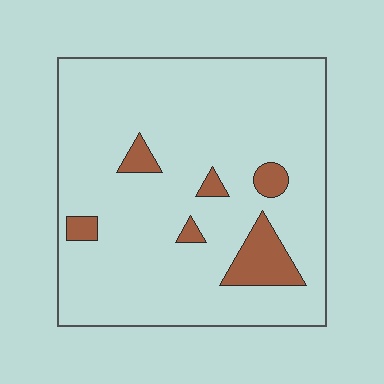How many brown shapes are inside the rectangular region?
6.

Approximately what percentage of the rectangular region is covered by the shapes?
Approximately 10%.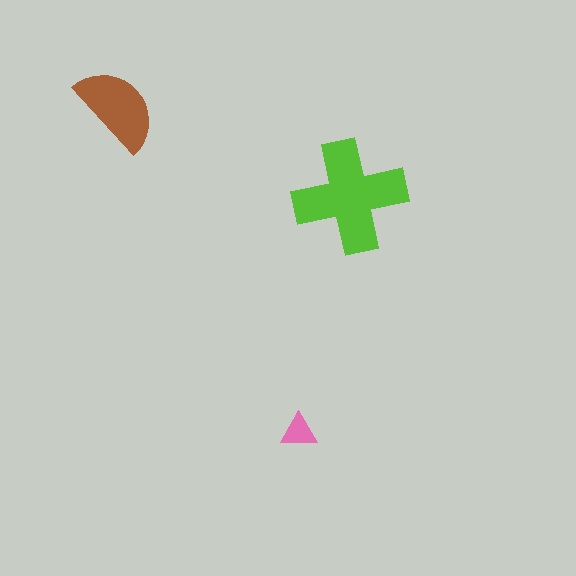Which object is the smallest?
The pink triangle.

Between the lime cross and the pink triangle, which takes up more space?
The lime cross.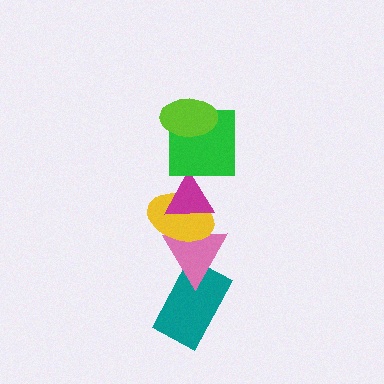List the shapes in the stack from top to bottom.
From top to bottom: the lime ellipse, the green square, the magenta triangle, the yellow ellipse, the pink triangle, the teal rectangle.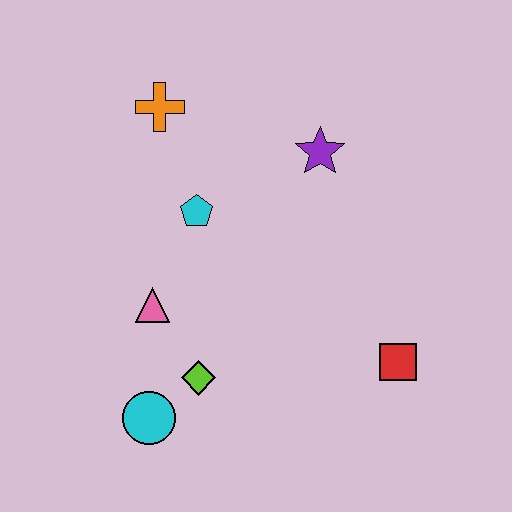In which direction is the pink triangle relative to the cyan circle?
The pink triangle is above the cyan circle.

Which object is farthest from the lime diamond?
The orange cross is farthest from the lime diamond.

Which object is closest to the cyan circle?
The lime diamond is closest to the cyan circle.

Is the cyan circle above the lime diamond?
No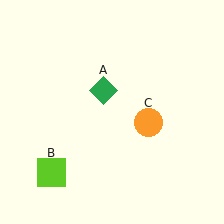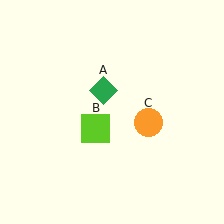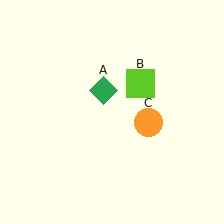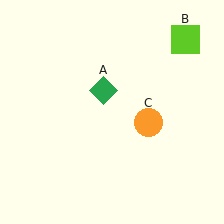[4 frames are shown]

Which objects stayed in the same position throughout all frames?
Green diamond (object A) and orange circle (object C) remained stationary.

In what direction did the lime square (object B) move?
The lime square (object B) moved up and to the right.